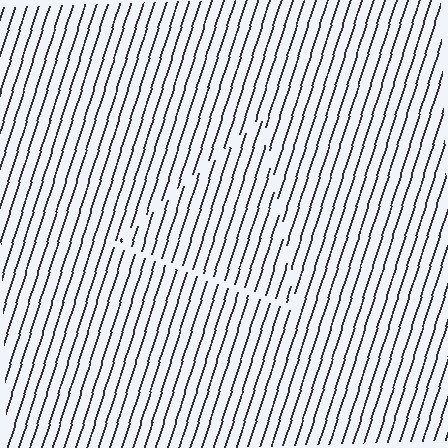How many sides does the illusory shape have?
3 sides — the line-ends trace a triangle.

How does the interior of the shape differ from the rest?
The interior of the shape contains the same grating, shifted by half a period — the contour is defined by the phase discontinuity where line-ends from the inner and outer gratings abut.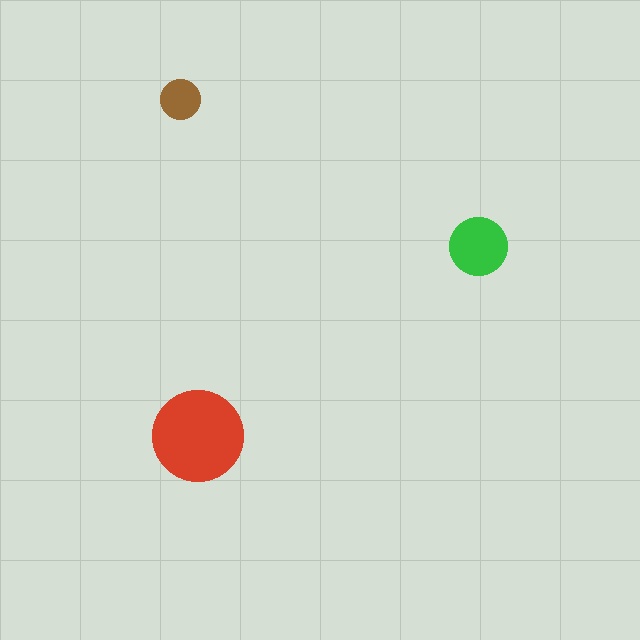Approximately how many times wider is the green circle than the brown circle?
About 1.5 times wider.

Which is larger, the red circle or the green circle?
The red one.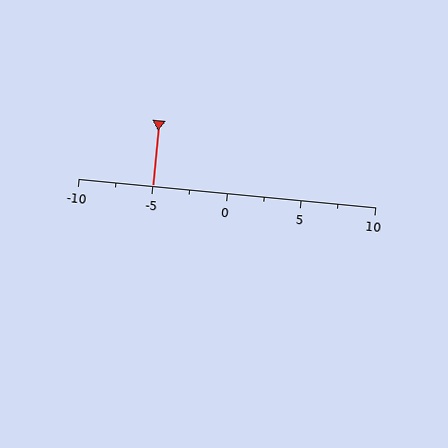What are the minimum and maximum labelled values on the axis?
The axis runs from -10 to 10.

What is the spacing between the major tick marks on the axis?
The major ticks are spaced 5 apart.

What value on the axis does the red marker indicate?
The marker indicates approximately -5.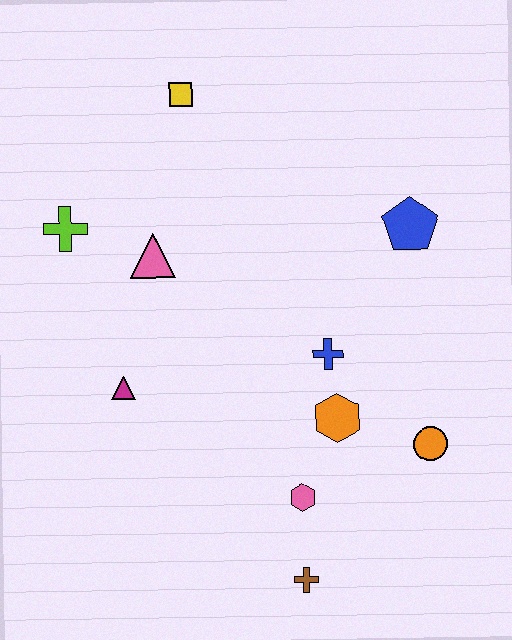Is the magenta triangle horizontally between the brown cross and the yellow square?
No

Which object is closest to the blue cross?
The orange hexagon is closest to the blue cross.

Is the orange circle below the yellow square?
Yes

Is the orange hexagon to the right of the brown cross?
Yes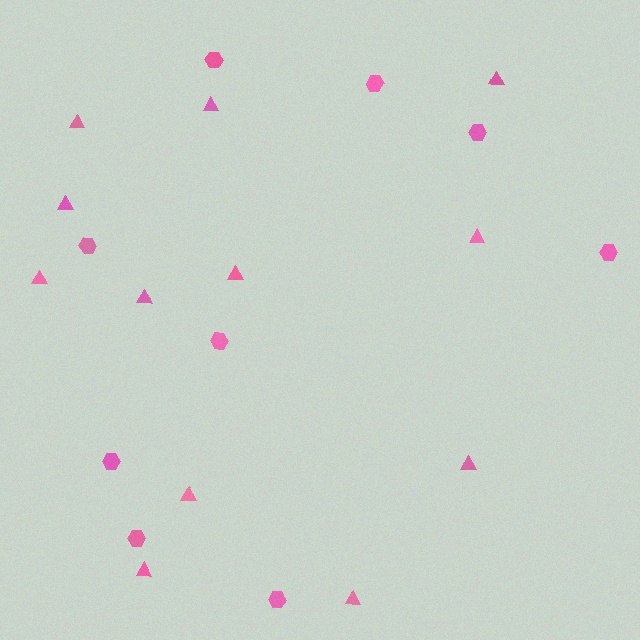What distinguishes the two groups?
There are 2 groups: one group of triangles (12) and one group of hexagons (9).